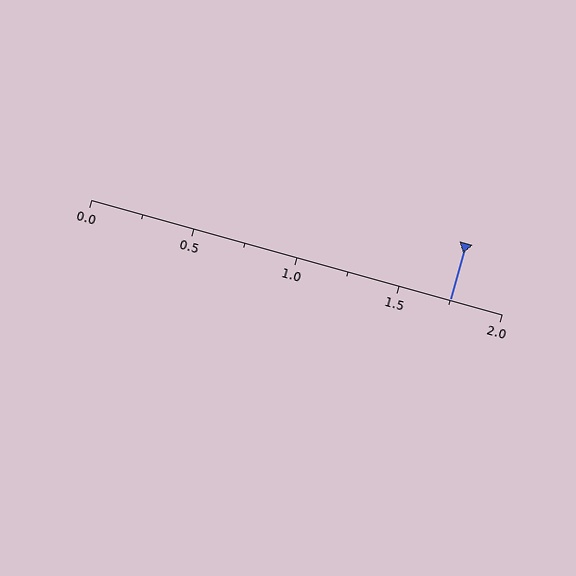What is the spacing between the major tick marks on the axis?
The major ticks are spaced 0.5 apart.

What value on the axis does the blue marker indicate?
The marker indicates approximately 1.75.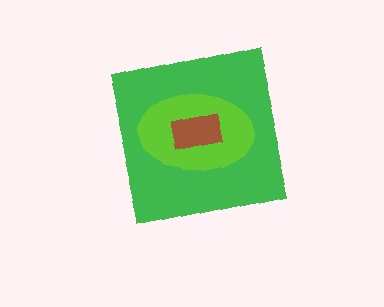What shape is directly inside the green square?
The lime ellipse.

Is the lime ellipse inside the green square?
Yes.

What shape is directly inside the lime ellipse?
The brown rectangle.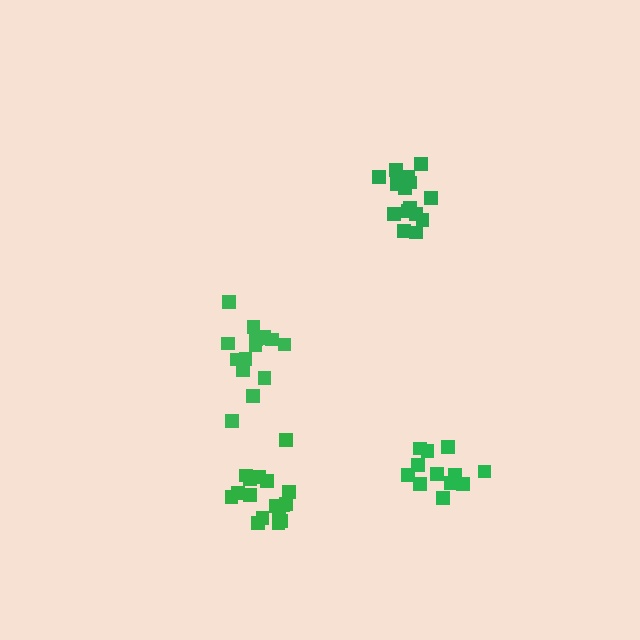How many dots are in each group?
Group 1: 16 dots, Group 2: 17 dots, Group 3: 15 dots, Group 4: 12 dots (60 total).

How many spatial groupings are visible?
There are 4 spatial groupings.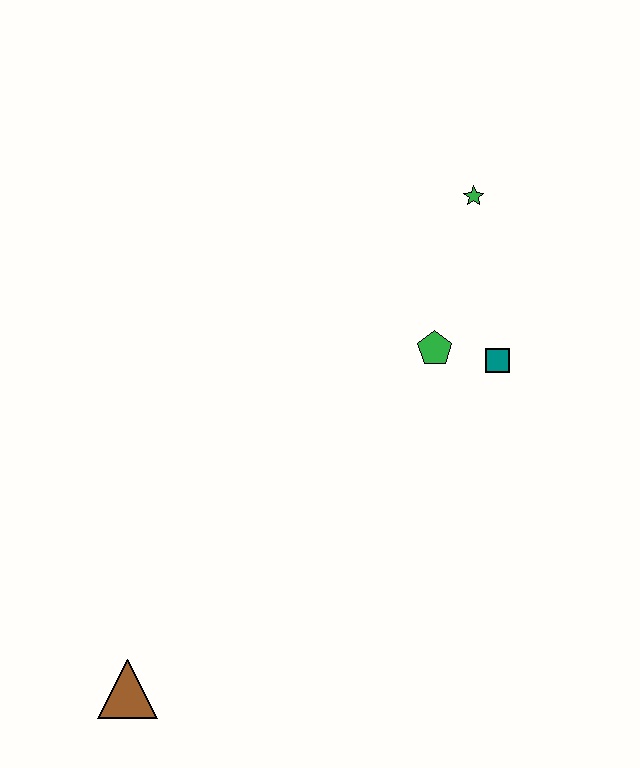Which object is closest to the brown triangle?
The green pentagon is closest to the brown triangle.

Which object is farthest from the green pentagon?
The brown triangle is farthest from the green pentagon.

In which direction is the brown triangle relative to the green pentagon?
The brown triangle is below the green pentagon.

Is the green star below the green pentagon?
No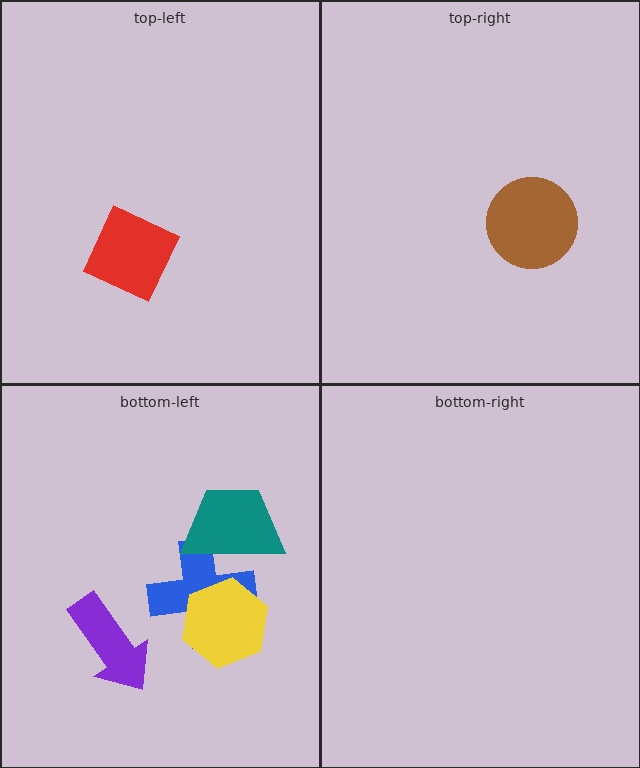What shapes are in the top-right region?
The brown circle.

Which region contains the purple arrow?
The bottom-left region.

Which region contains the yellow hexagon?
The bottom-left region.